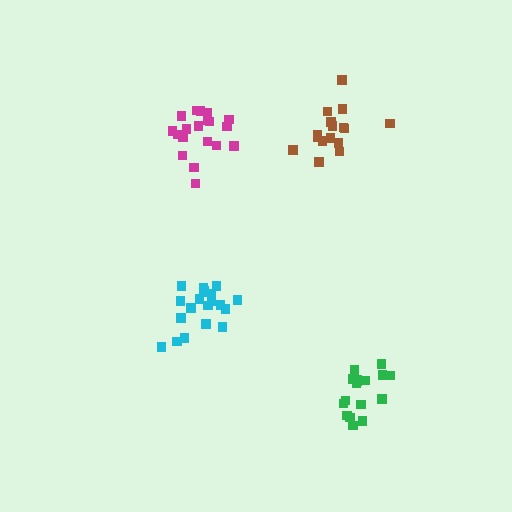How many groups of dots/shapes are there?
There are 4 groups.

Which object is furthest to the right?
The green cluster is rightmost.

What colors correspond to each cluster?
The clusters are colored: cyan, brown, magenta, green.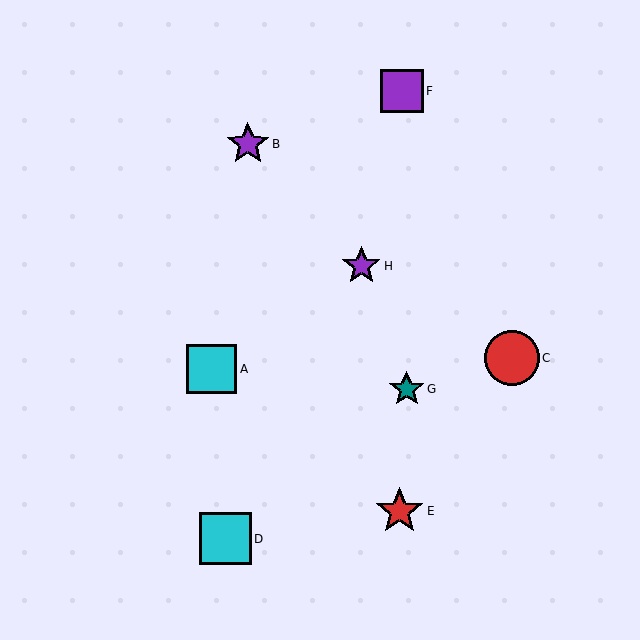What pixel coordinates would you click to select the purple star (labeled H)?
Click at (361, 266) to select the purple star H.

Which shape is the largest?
The red circle (labeled C) is the largest.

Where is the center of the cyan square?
The center of the cyan square is at (225, 539).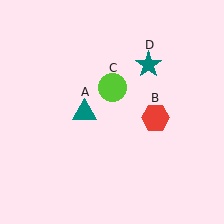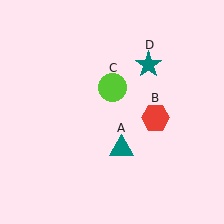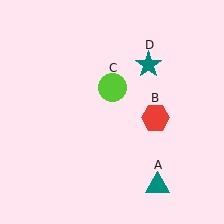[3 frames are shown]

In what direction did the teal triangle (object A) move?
The teal triangle (object A) moved down and to the right.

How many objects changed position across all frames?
1 object changed position: teal triangle (object A).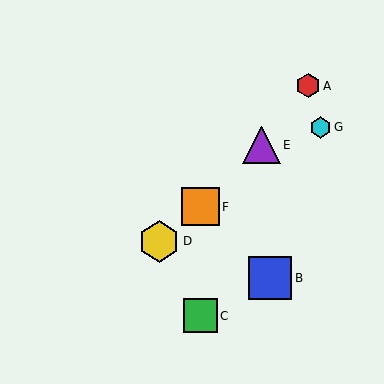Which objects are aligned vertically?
Objects C, F are aligned vertically.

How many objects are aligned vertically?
2 objects (C, F) are aligned vertically.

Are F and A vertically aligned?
No, F is at x≈200 and A is at x≈308.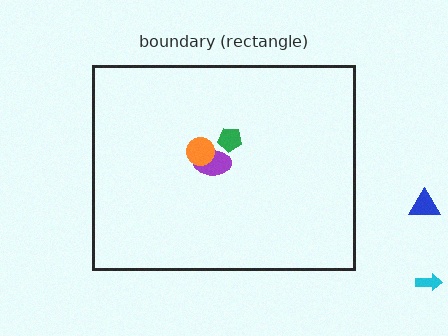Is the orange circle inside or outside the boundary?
Inside.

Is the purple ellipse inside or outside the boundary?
Inside.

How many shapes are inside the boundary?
3 inside, 2 outside.